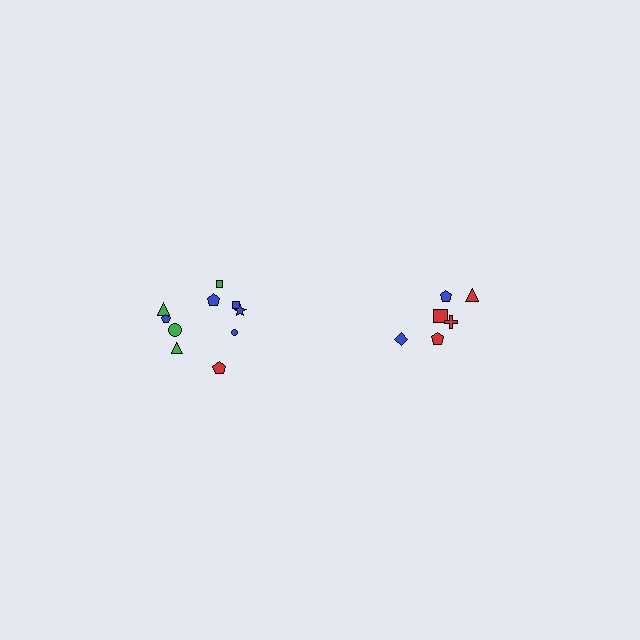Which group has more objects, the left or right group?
The left group.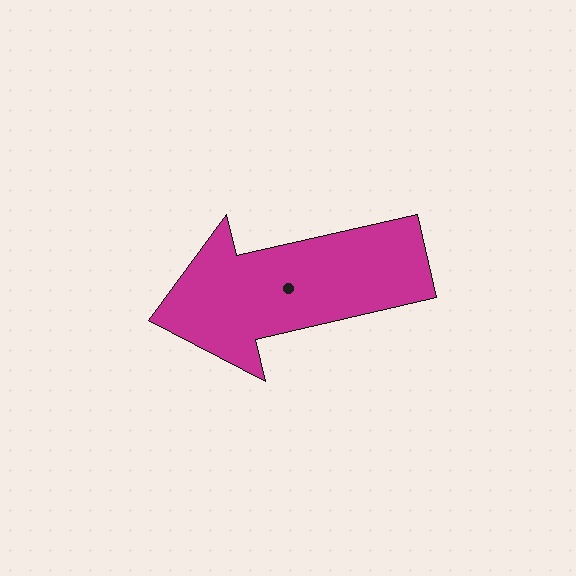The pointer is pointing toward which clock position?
Roughly 9 o'clock.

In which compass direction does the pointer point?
West.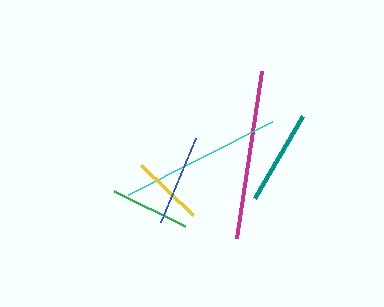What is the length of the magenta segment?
The magenta segment is approximately 169 pixels long.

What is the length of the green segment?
The green segment is approximately 79 pixels long.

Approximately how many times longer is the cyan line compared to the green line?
The cyan line is approximately 2.0 times the length of the green line.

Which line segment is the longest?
The magenta line is the longest at approximately 169 pixels.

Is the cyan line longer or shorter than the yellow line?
The cyan line is longer than the yellow line.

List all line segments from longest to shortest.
From longest to shortest: magenta, cyan, teal, blue, green, yellow.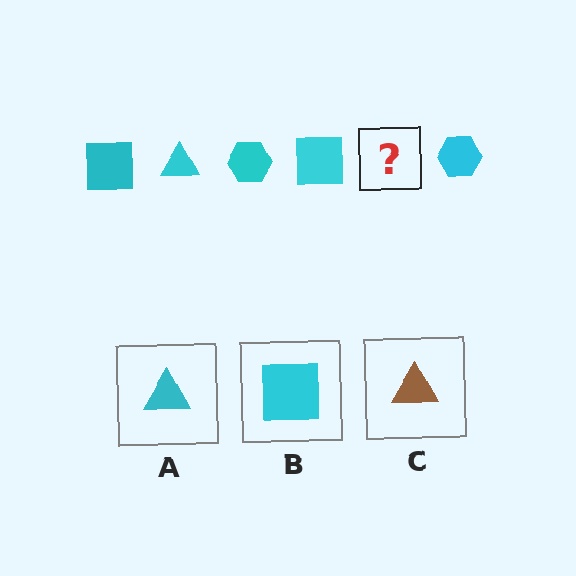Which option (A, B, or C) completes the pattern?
A.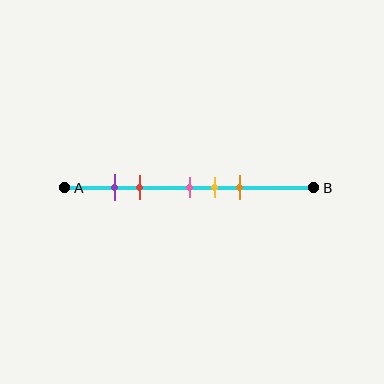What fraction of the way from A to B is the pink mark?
The pink mark is approximately 50% (0.5) of the way from A to B.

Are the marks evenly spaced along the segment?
No, the marks are not evenly spaced.